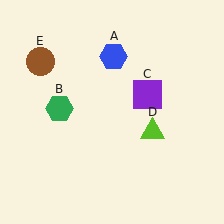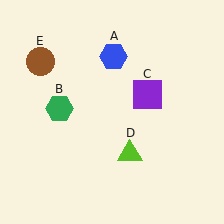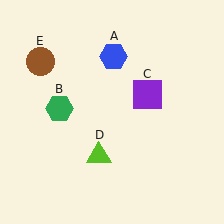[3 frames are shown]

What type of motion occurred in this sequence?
The lime triangle (object D) rotated clockwise around the center of the scene.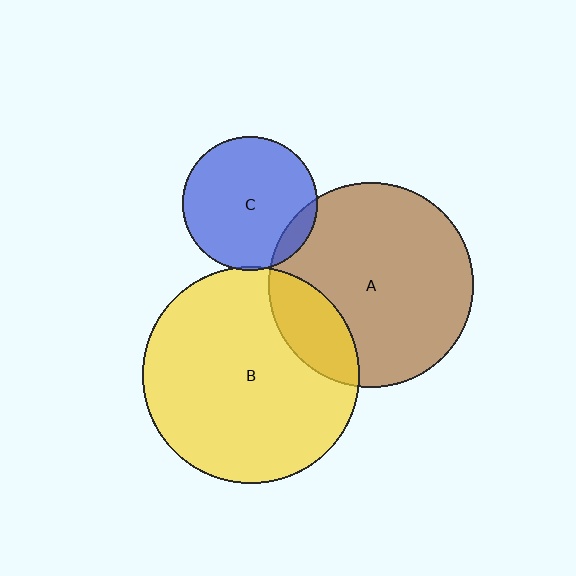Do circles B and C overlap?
Yes.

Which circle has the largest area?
Circle B (yellow).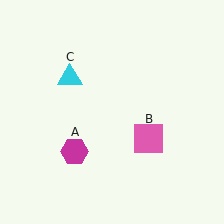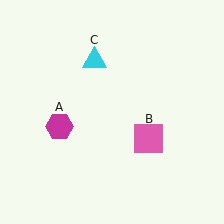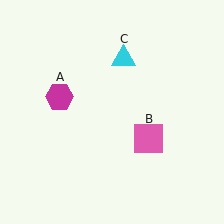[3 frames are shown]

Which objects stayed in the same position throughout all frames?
Pink square (object B) remained stationary.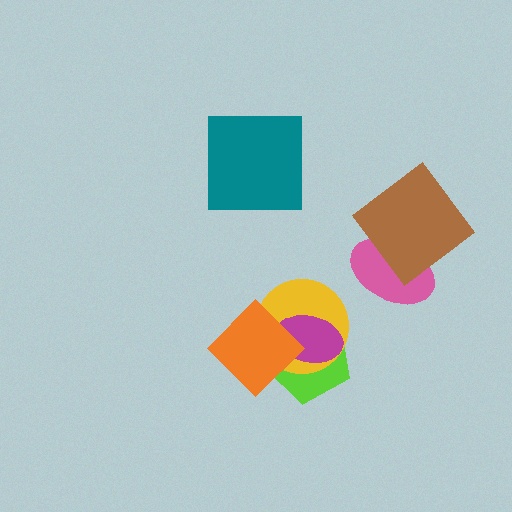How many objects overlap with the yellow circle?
3 objects overlap with the yellow circle.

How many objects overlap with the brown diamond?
1 object overlaps with the brown diamond.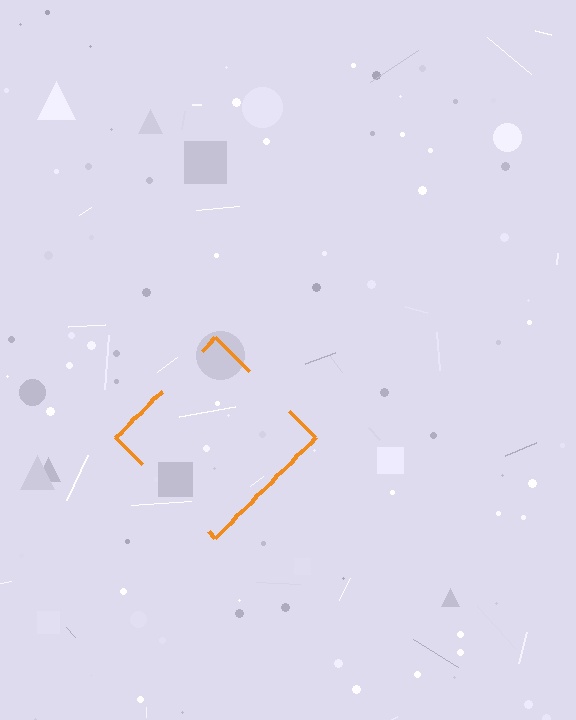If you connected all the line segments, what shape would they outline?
They would outline a diamond.